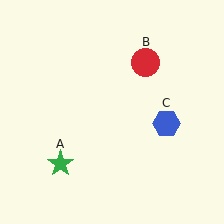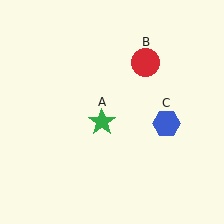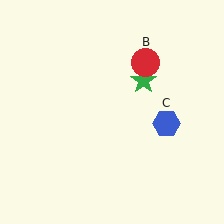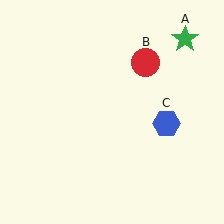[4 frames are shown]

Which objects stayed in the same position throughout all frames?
Red circle (object B) and blue hexagon (object C) remained stationary.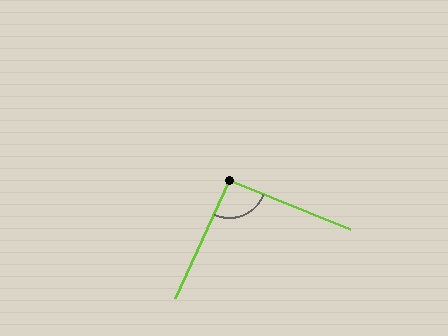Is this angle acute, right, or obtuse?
It is approximately a right angle.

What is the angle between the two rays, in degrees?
Approximately 93 degrees.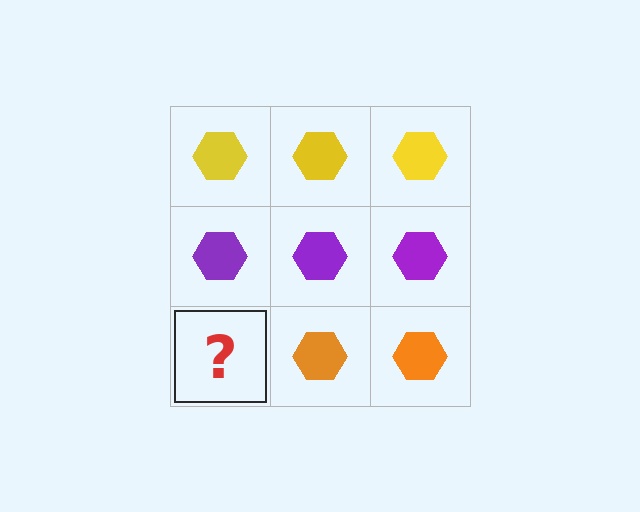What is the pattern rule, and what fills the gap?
The rule is that each row has a consistent color. The gap should be filled with an orange hexagon.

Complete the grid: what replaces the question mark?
The question mark should be replaced with an orange hexagon.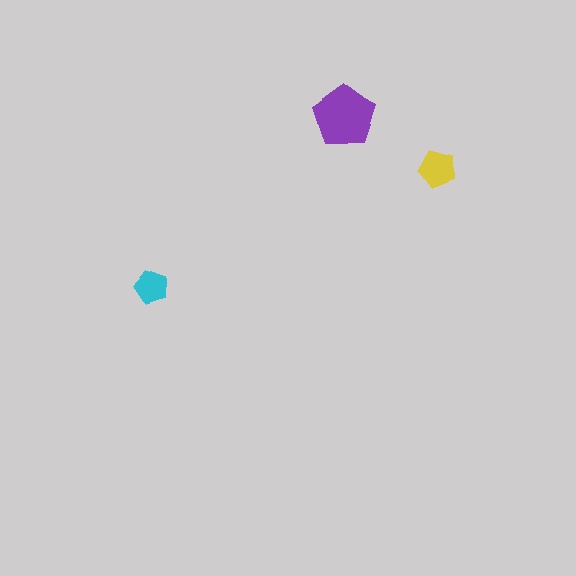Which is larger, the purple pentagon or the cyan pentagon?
The purple one.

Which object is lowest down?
The cyan pentagon is bottommost.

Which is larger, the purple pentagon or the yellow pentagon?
The purple one.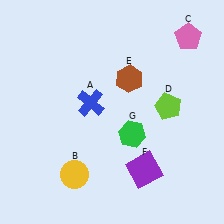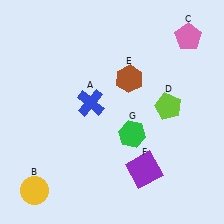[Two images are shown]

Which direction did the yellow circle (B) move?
The yellow circle (B) moved left.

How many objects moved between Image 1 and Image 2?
1 object moved between the two images.